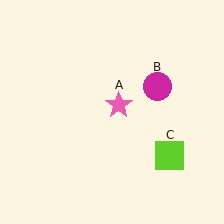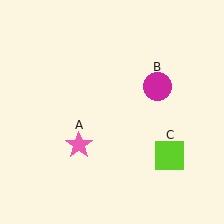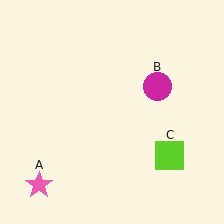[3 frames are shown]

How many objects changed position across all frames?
1 object changed position: pink star (object A).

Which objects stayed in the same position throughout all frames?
Magenta circle (object B) and lime square (object C) remained stationary.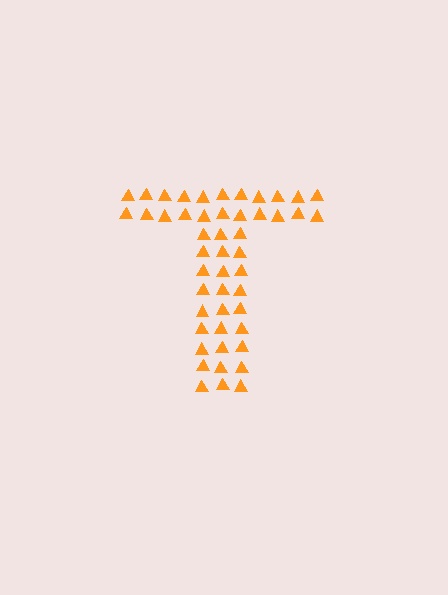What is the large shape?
The large shape is the letter T.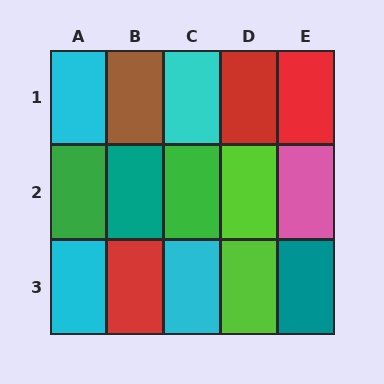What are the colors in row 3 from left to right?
Cyan, red, cyan, lime, teal.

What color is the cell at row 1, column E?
Red.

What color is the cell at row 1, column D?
Red.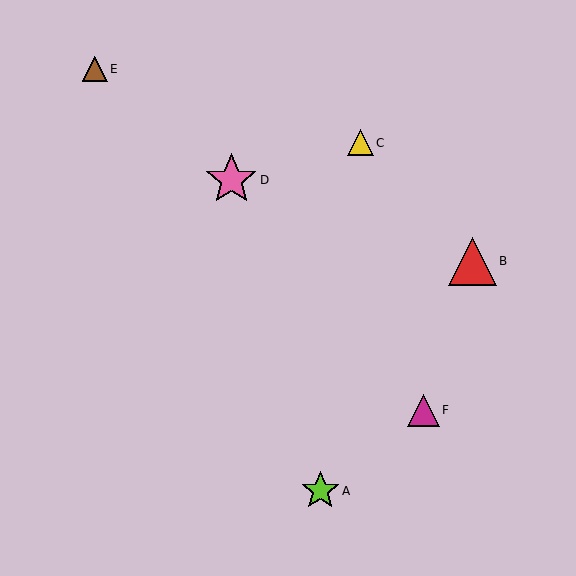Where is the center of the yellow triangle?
The center of the yellow triangle is at (360, 143).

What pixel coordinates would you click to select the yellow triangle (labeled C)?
Click at (360, 143) to select the yellow triangle C.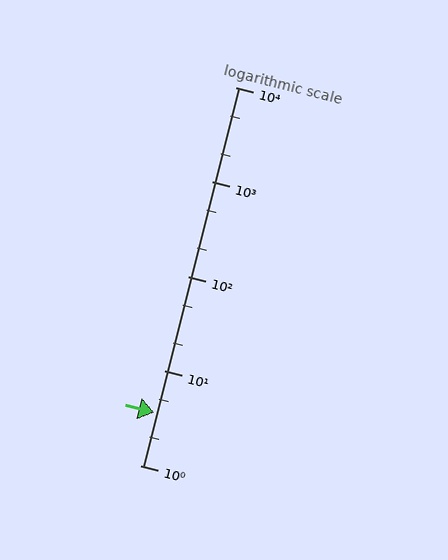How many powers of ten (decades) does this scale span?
The scale spans 4 decades, from 1 to 10000.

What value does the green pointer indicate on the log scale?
The pointer indicates approximately 3.6.